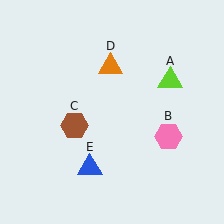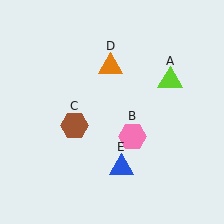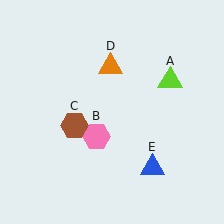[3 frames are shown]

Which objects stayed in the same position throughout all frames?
Lime triangle (object A) and brown hexagon (object C) and orange triangle (object D) remained stationary.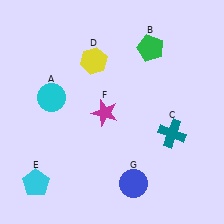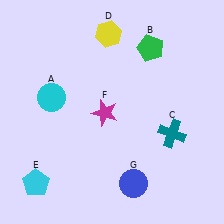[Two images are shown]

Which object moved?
The yellow hexagon (D) moved up.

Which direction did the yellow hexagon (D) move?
The yellow hexagon (D) moved up.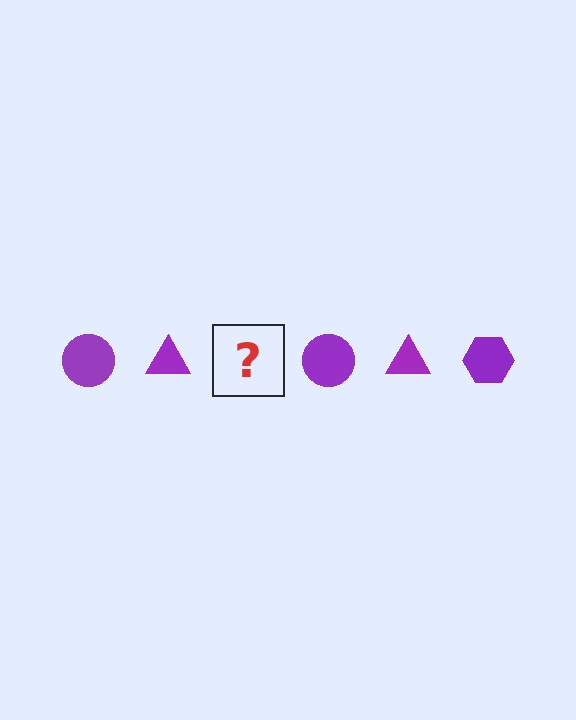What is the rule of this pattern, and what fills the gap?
The rule is that the pattern cycles through circle, triangle, hexagon shapes in purple. The gap should be filled with a purple hexagon.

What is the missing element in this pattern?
The missing element is a purple hexagon.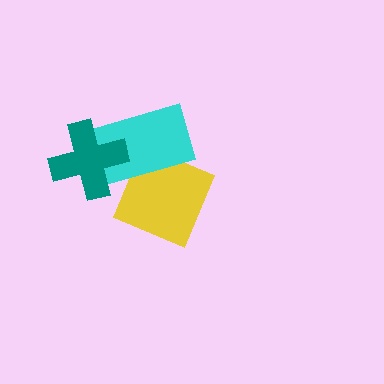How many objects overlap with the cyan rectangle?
2 objects overlap with the cyan rectangle.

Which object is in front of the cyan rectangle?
The teal cross is in front of the cyan rectangle.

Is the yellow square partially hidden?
Yes, it is partially covered by another shape.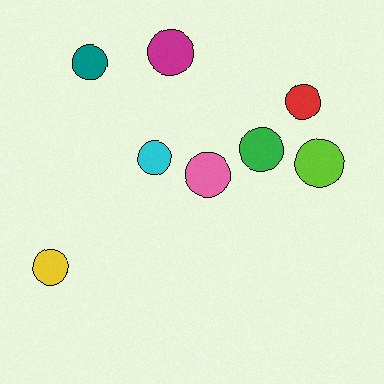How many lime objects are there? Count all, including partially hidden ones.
There is 1 lime object.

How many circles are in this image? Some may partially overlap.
There are 8 circles.